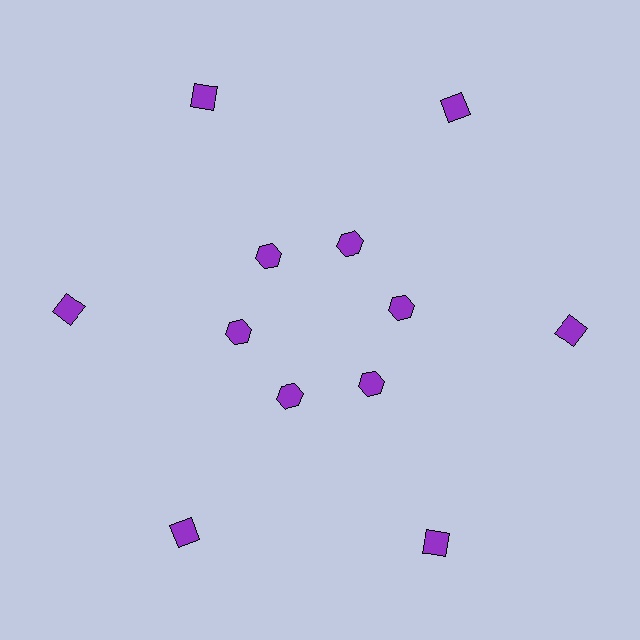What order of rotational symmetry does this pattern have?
This pattern has 6-fold rotational symmetry.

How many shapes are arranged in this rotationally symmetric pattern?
There are 12 shapes, arranged in 6 groups of 2.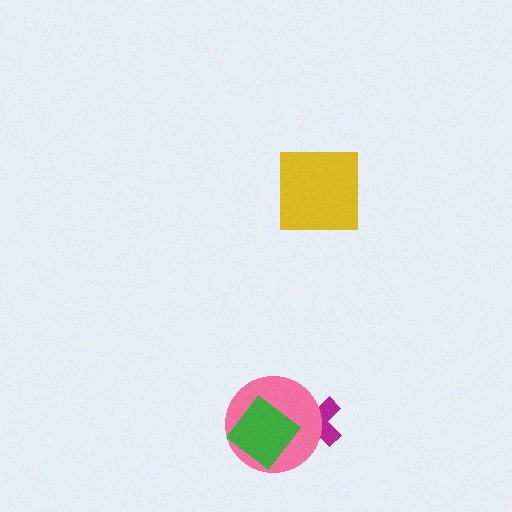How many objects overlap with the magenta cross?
1 object overlaps with the magenta cross.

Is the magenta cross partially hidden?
Yes, it is partially covered by another shape.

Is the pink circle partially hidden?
Yes, it is partially covered by another shape.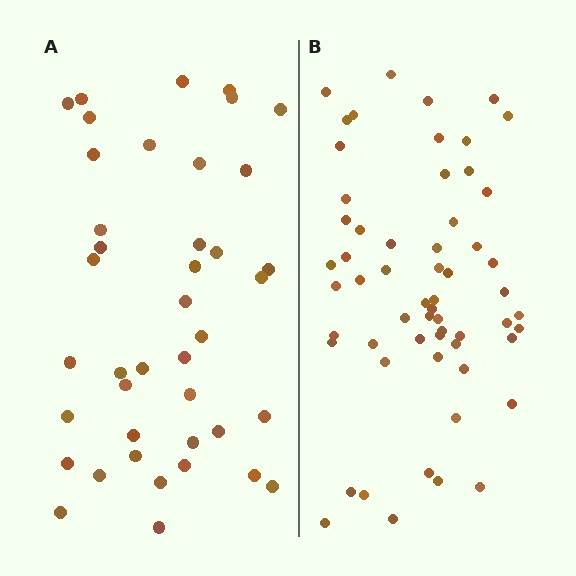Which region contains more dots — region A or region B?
Region B (the right region) has more dots.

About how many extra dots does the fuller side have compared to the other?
Region B has approximately 20 more dots than region A.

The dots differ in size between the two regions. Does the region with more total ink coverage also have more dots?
No. Region A has more total ink coverage because its dots are larger, but region B actually contains more individual dots. Total area can be misleading — the number of items is what matters here.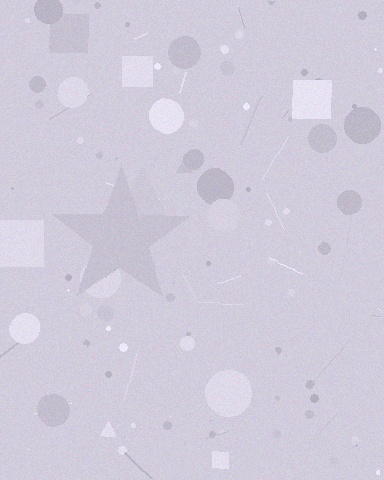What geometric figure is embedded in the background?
A star is embedded in the background.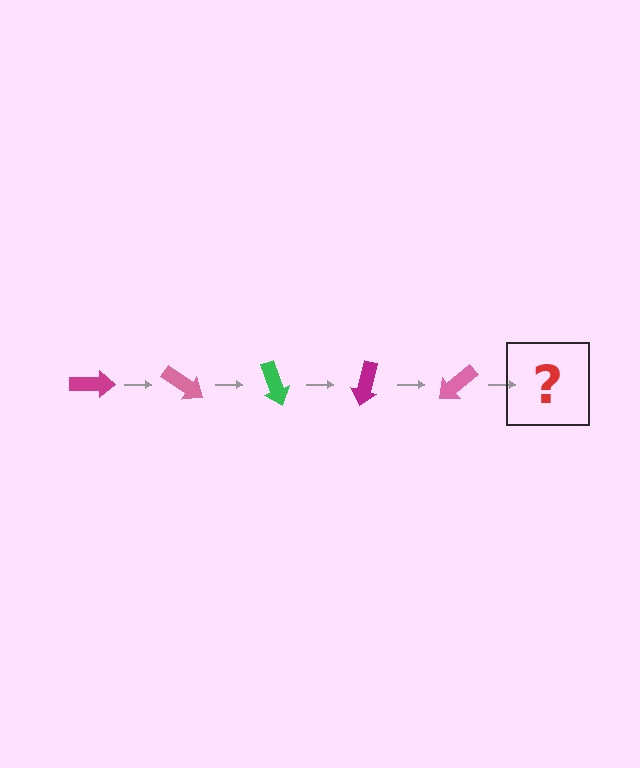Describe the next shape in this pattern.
It should be a green arrow, rotated 175 degrees from the start.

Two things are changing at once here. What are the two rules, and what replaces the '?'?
The two rules are that it rotates 35 degrees each step and the color cycles through magenta, pink, and green. The '?' should be a green arrow, rotated 175 degrees from the start.